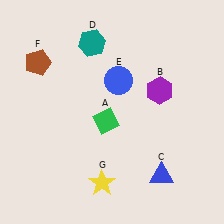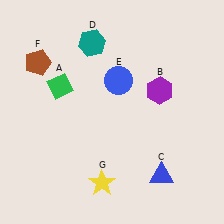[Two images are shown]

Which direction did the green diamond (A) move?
The green diamond (A) moved left.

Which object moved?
The green diamond (A) moved left.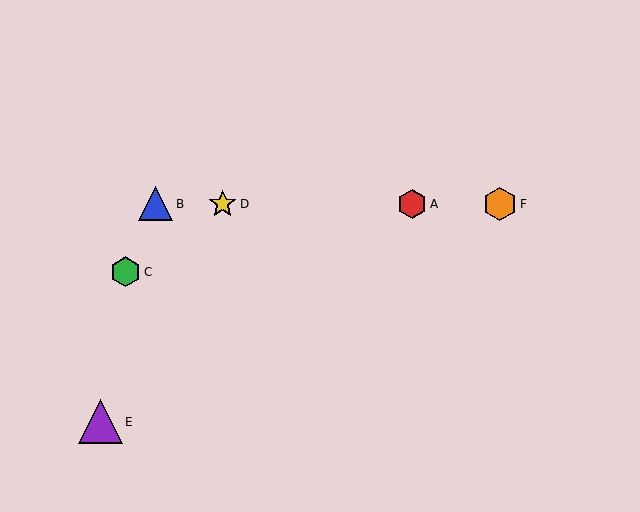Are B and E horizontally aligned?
No, B is at y≈204 and E is at y≈422.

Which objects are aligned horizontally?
Objects A, B, D, F are aligned horizontally.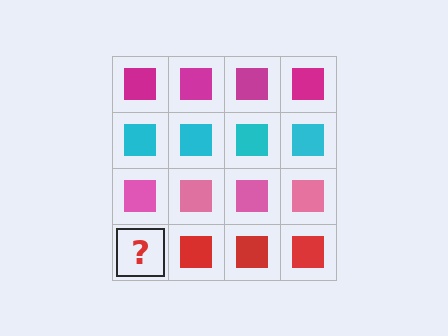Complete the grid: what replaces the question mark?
The question mark should be replaced with a red square.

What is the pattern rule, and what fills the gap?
The rule is that each row has a consistent color. The gap should be filled with a red square.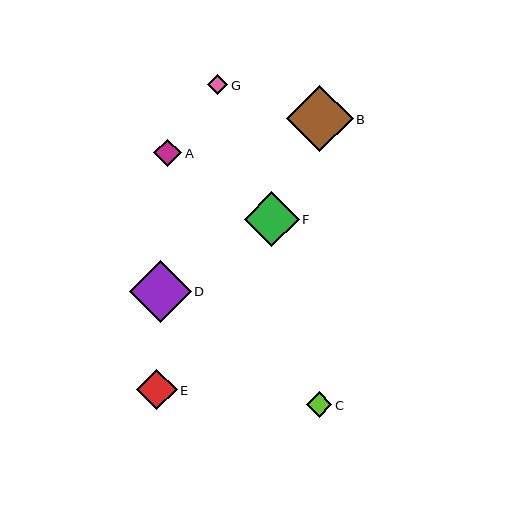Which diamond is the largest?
Diamond B is the largest with a size of approximately 66 pixels.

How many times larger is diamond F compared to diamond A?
Diamond F is approximately 2.0 times the size of diamond A.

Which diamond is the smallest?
Diamond G is the smallest with a size of approximately 21 pixels.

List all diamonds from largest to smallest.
From largest to smallest: B, D, F, E, A, C, G.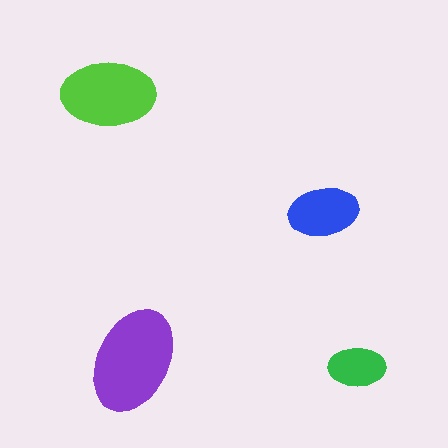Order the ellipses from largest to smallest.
the purple one, the lime one, the blue one, the green one.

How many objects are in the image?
There are 4 objects in the image.